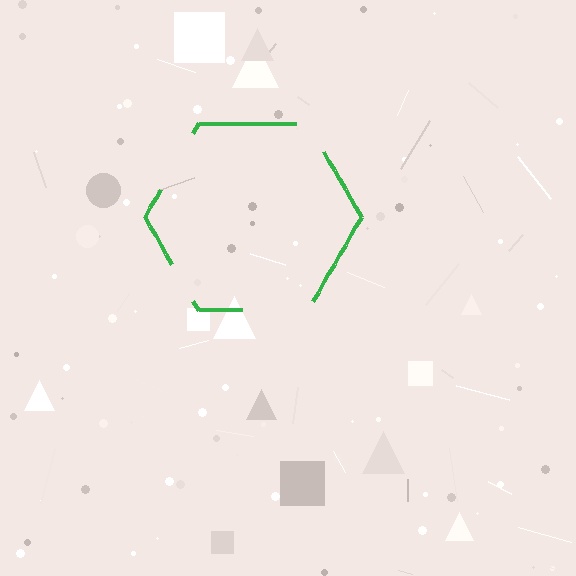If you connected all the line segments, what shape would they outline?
They would outline a hexagon.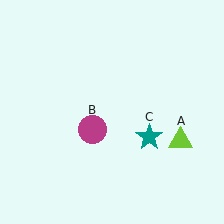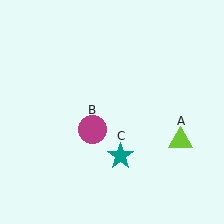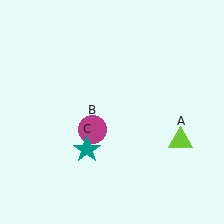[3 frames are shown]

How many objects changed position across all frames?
1 object changed position: teal star (object C).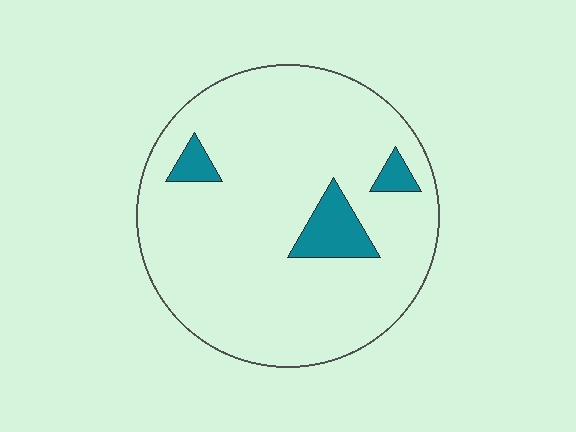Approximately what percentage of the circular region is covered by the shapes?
Approximately 10%.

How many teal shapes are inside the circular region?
3.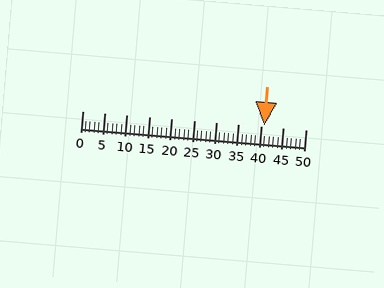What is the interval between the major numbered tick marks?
The major tick marks are spaced 5 units apart.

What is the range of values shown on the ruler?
The ruler shows values from 0 to 50.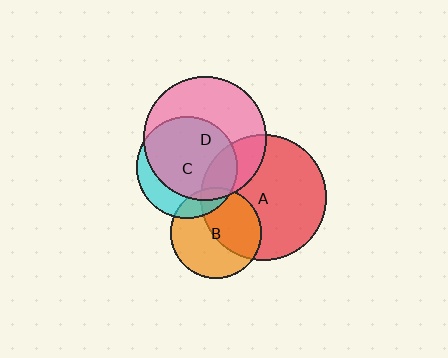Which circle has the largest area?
Circle A (red).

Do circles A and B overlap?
Yes.